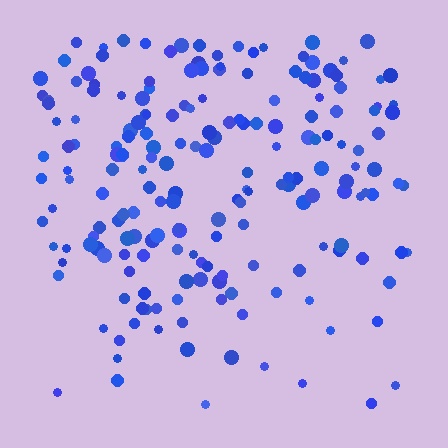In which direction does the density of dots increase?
From bottom to top, with the top side densest.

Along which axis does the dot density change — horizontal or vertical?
Vertical.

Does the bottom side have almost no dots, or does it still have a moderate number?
Still a moderate number, just noticeably fewer than the top.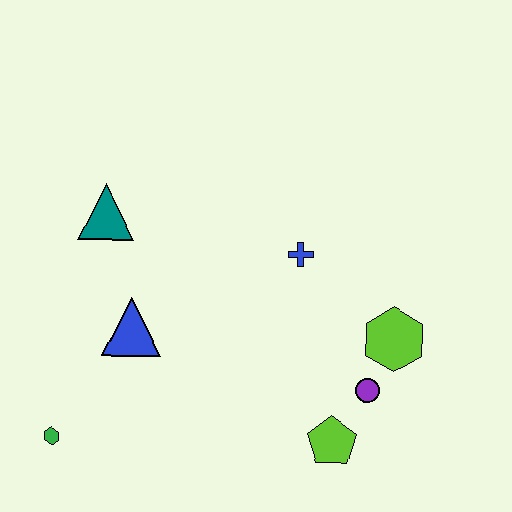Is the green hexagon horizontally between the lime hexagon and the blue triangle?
No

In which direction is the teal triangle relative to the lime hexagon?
The teal triangle is to the left of the lime hexagon.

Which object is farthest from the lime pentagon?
The teal triangle is farthest from the lime pentagon.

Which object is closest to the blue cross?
The lime hexagon is closest to the blue cross.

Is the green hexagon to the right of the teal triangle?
No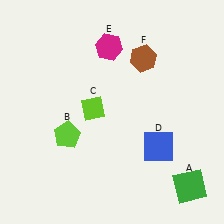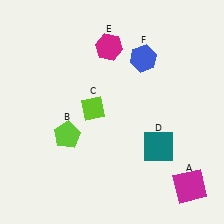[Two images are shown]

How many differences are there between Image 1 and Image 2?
There are 3 differences between the two images.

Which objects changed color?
A changed from green to magenta. D changed from blue to teal. F changed from brown to blue.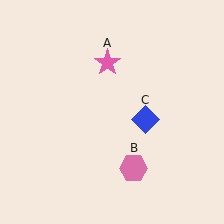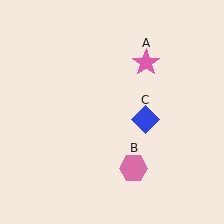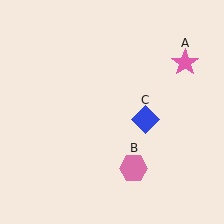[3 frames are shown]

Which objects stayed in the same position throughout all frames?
Pink hexagon (object B) and blue diamond (object C) remained stationary.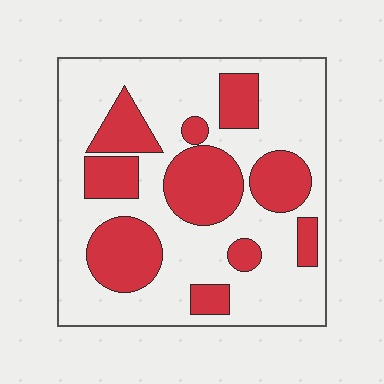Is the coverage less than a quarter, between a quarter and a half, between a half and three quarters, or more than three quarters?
Between a quarter and a half.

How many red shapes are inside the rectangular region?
10.